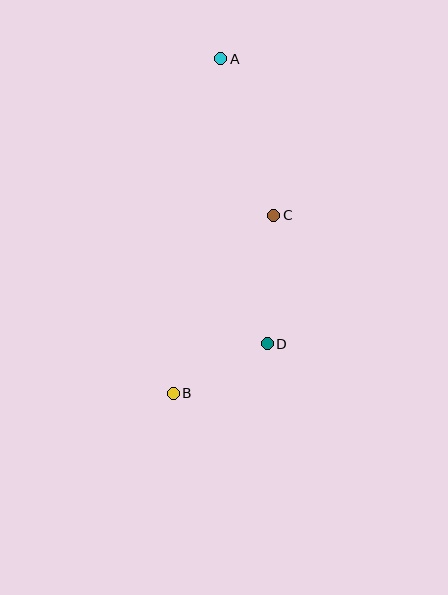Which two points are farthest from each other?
Points A and B are farthest from each other.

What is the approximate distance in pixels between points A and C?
The distance between A and C is approximately 165 pixels.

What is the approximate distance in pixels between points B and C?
The distance between B and C is approximately 204 pixels.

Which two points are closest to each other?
Points B and D are closest to each other.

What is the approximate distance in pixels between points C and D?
The distance between C and D is approximately 129 pixels.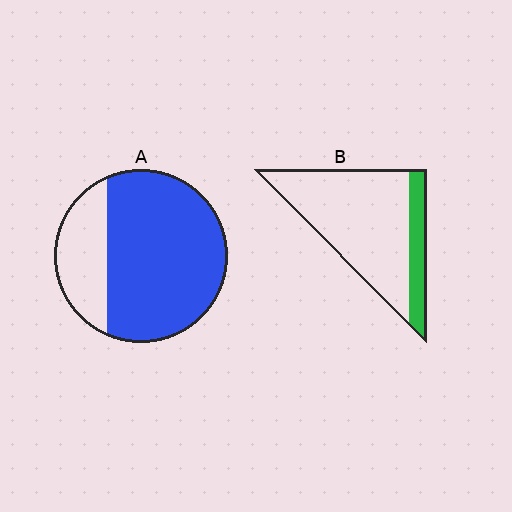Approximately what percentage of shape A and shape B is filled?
A is approximately 75% and B is approximately 20%.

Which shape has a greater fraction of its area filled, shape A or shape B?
Shape A.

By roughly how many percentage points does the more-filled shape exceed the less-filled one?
By roughly 55 percentage points (A over B).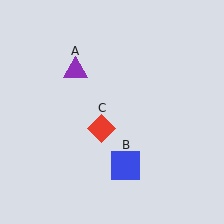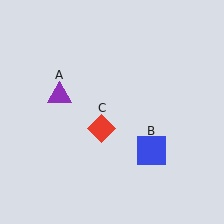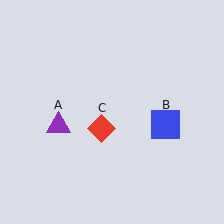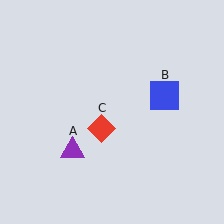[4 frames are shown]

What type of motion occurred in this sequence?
The purple triangle (object A), blue square (object B) rotated counterclockwise around the center of the scene.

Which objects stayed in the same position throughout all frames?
Red diamond (object C) remained stationary.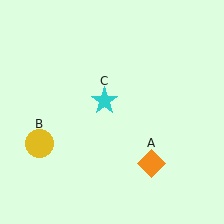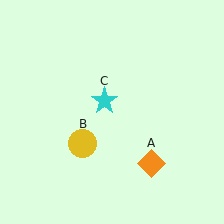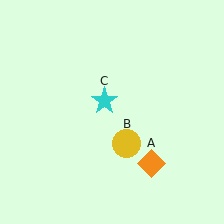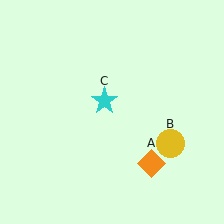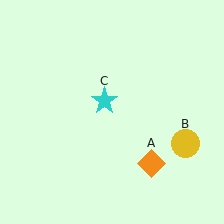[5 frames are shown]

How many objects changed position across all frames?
1 object changed position: yellow circle (object B).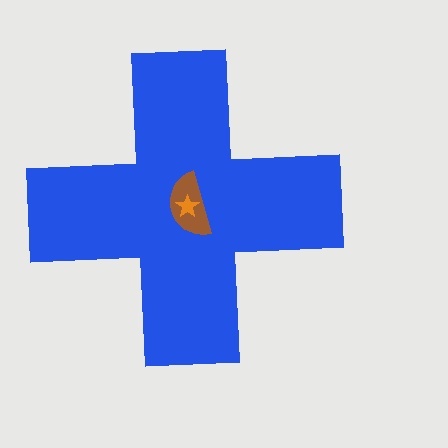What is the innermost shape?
The orange star.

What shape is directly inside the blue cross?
The brown semicircle.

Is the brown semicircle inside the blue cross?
Yes.